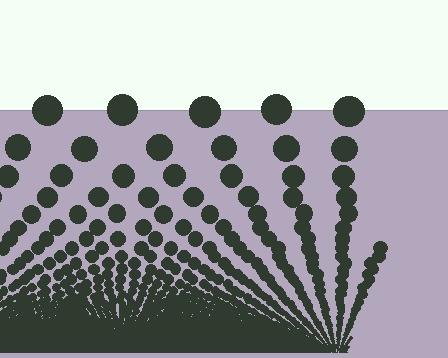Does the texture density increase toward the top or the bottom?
Density increases toward the bottom.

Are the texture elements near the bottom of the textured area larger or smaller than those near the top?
Smaller. The gradient is inverted — elements near the bottom are smaller and denser.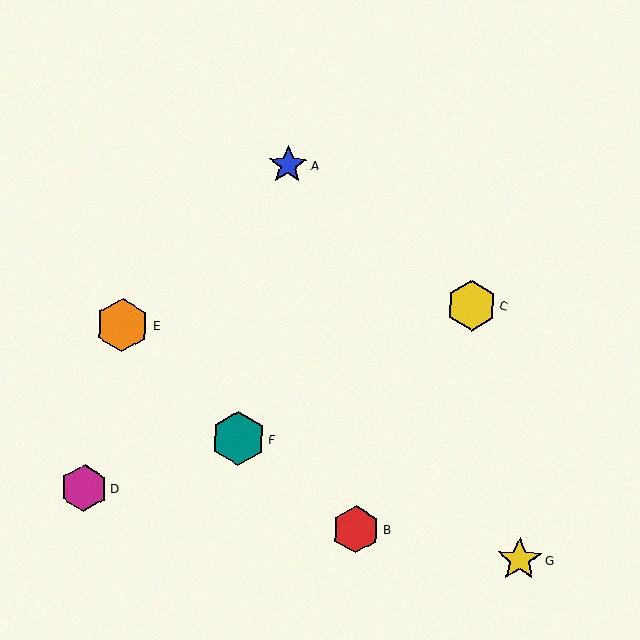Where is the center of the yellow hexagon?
The center of the yellow hexagon is at (472, 306).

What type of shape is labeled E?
Shape E is an orange hexagon.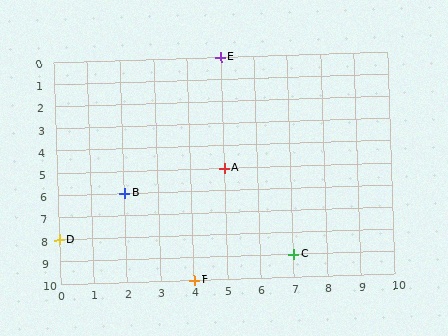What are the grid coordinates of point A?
Point A is at grid coordinates (5, 5).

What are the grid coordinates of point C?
Point C is at grid coordinates (7, 9).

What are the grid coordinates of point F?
Point F is at grid coordinates (4, 10).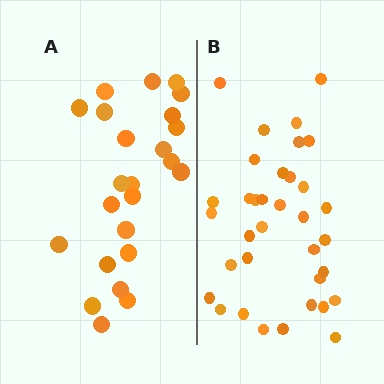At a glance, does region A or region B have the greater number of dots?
Region B (the right region) has more dots.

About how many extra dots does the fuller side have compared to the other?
Region B has roughly 12 or so more dots than region A.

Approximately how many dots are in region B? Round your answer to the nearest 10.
About 40 dots. (The exact count is 35, which rounds to 40.)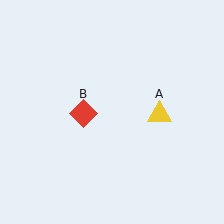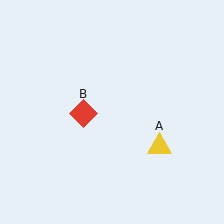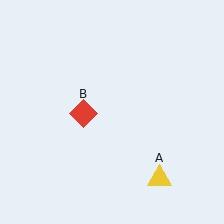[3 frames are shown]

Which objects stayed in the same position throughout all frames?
Red diamond (object B) remained stationary.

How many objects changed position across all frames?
1 object changed position: yellow triangle (object A).